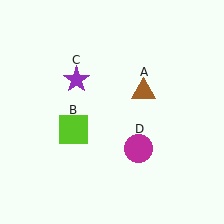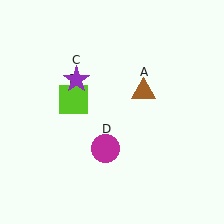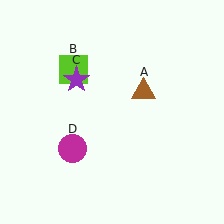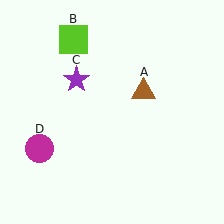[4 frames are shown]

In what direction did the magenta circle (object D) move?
The magenta circle (object D) moved left.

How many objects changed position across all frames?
2 objects changed position: lime square (object B), magenta circle (object D).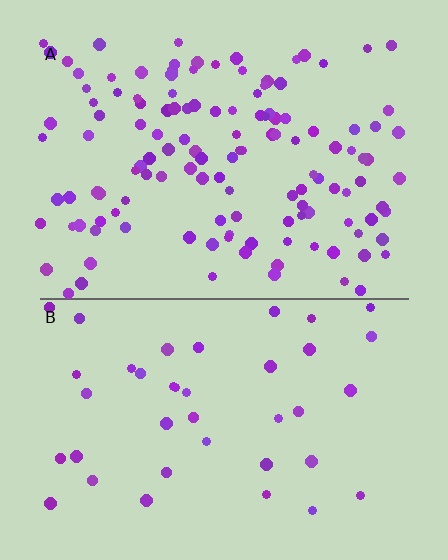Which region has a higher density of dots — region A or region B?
A (the top).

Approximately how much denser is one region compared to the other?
Approximately 3.2× — region A over region B.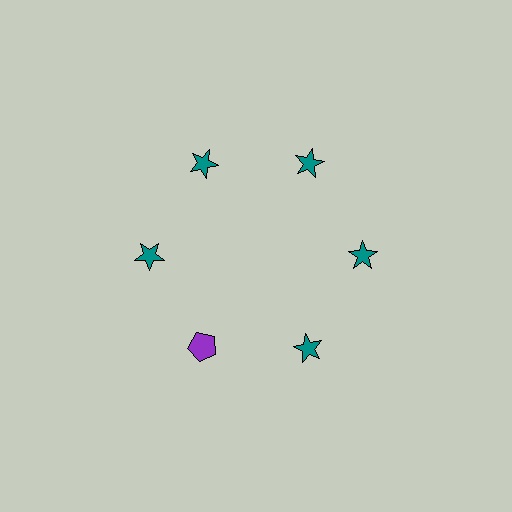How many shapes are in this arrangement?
There are 6 shapes arranged in a ring pattern.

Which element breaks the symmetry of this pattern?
The purple pentagon at roughly the 7 o'clock position breaks the symmetry. All other shapes are teal stars.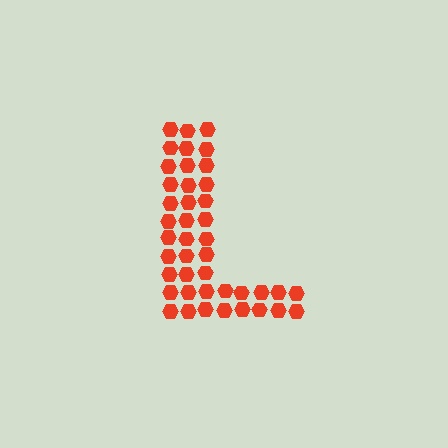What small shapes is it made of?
It is made of small hexagons.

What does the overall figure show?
The overall figure shows the letter L.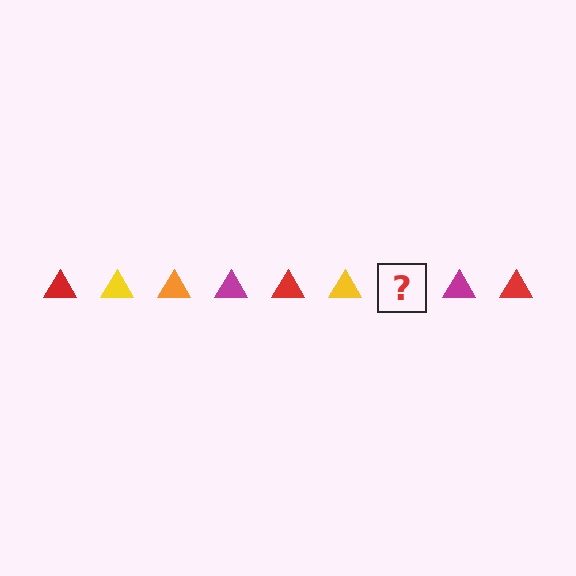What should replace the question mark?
The question mark should be replaced with an orange triangle.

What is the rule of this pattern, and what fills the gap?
The rule is that the pattern cycles through red, yellow, orange, magenta triangles. The gap should be filled with an orange triangle.